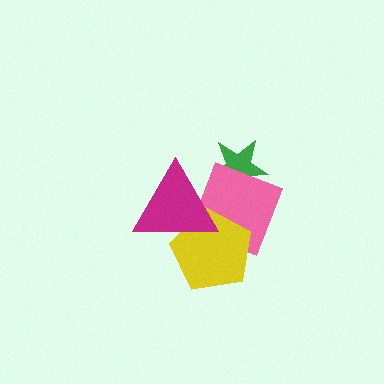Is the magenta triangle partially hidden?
No, no other shape covers it.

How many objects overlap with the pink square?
3 objects overlap with the pink square.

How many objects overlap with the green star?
1 object overlaps with the green star.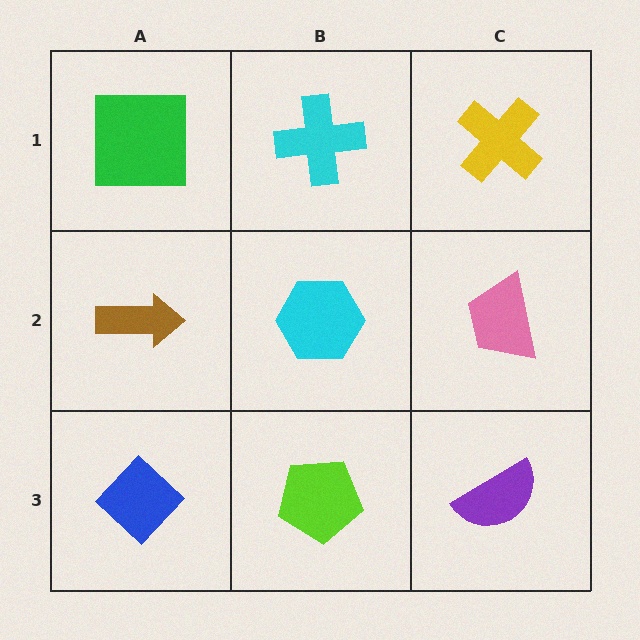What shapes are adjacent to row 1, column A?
A brown arrow (row 2, column A), a cyan cross (row 1, column B).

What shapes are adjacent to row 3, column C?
A pink trapezoid (row 2, column C), a lime pentagon (row 3, column B).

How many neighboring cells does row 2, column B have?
4.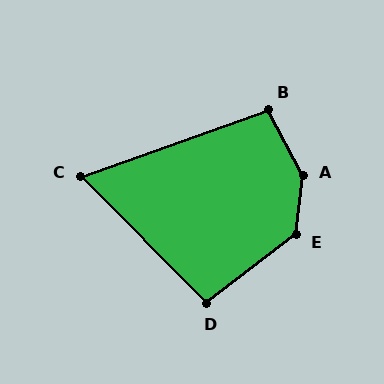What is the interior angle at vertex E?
Approximately 135 degrees (obtuse).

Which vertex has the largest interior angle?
A, at approximately 145 degrees.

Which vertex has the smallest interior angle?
C, at approximately 65 degrees.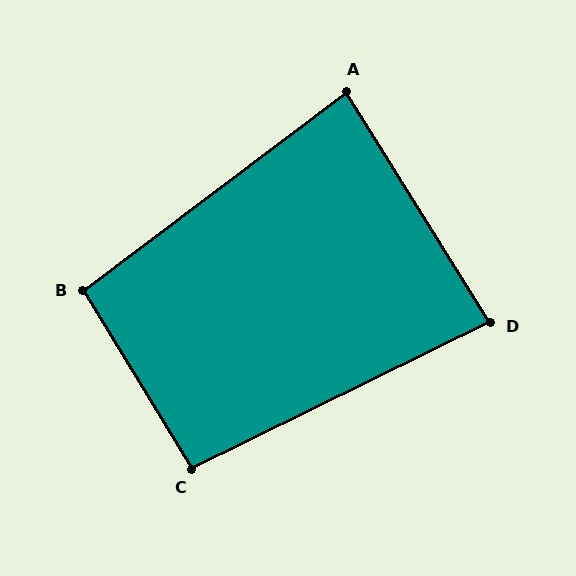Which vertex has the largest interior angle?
B, at approximately 96 degrees.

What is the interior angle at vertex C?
Approximately 95 degrees (obtuse).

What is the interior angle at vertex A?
Approximately 85 degrees (acute).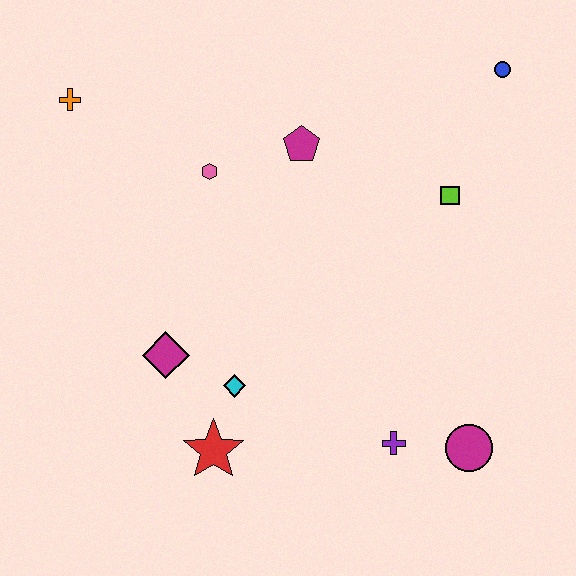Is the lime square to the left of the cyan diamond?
No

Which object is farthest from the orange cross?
The magenta circle is farthest from the orange cross.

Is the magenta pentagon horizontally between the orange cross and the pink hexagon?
No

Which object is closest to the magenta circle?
The purple cross is closest to the magenta circle.